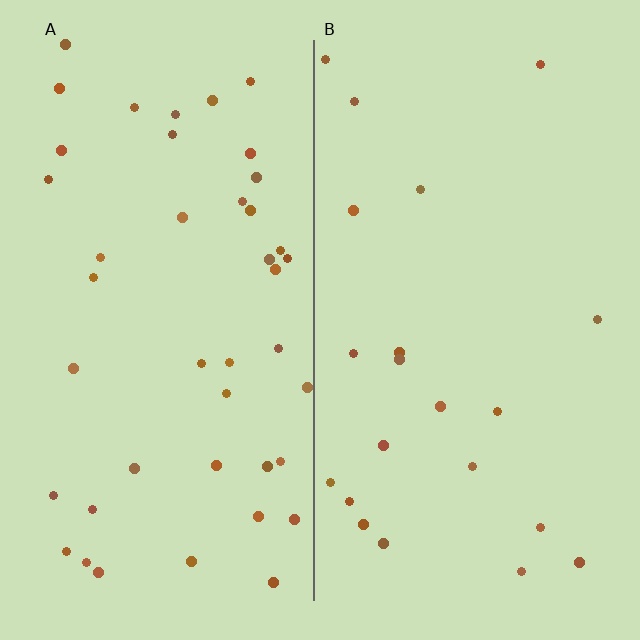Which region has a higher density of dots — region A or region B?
A (the left).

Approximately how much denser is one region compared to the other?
Approximately 2.0× — region A over region B.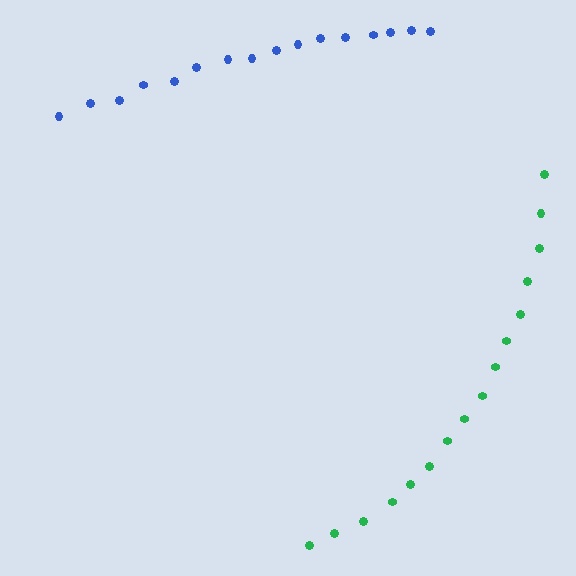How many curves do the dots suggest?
There are 2 distinct paths.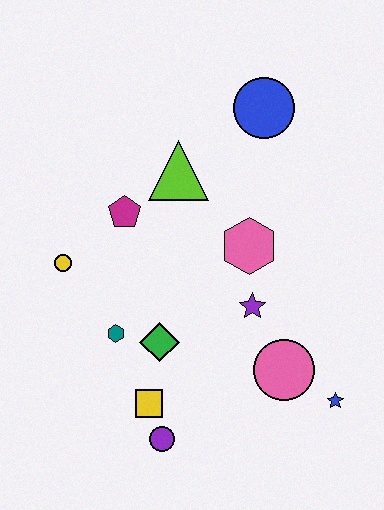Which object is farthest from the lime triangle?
The blue star is farthest from the lime triangle.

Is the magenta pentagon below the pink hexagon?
No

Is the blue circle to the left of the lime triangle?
No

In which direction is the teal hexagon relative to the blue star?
The teal hexagon is to the left of the blue star.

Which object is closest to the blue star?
The pink circle is closest to the blue star.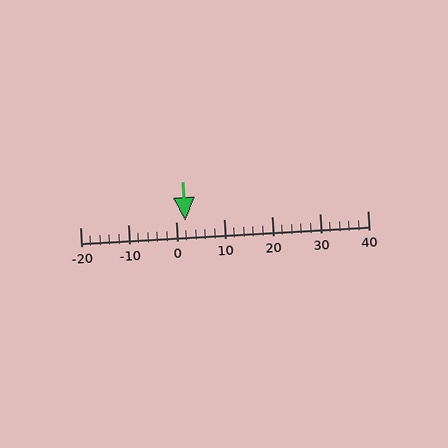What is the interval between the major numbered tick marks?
The major tick marks are spaced 10 units apart.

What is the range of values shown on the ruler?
The ruler shows values from -20 to 40.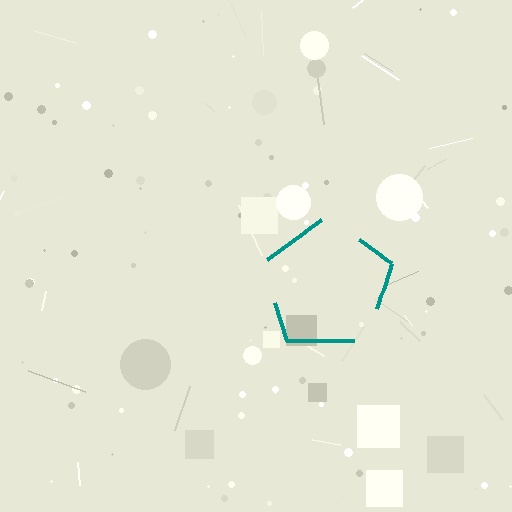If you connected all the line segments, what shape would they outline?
They would outline a pentagon.